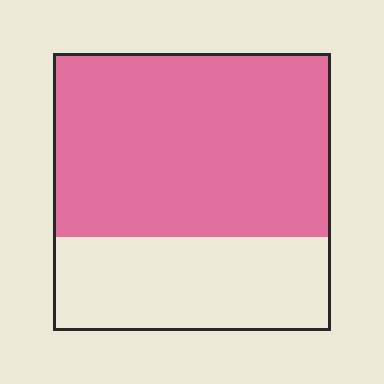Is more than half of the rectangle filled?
Yes.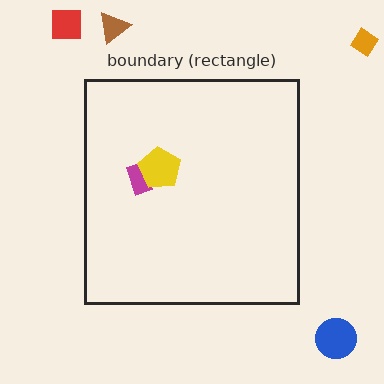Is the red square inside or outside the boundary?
Outside.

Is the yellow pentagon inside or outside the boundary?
Inside.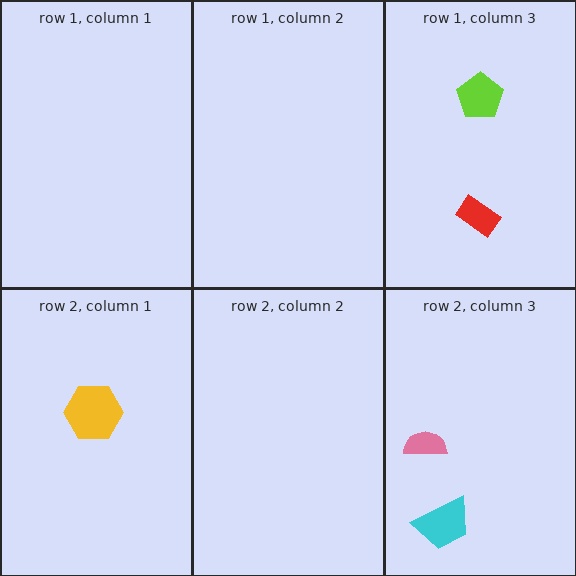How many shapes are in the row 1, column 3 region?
2.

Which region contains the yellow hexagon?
The row 2, column 1 region.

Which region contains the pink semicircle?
The row 2, column 3 region.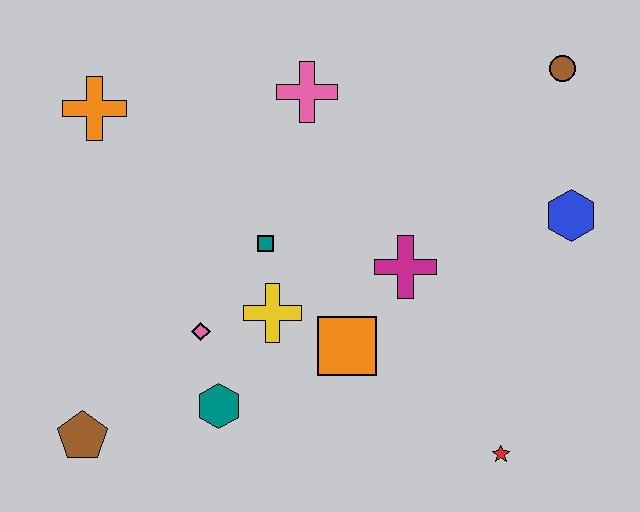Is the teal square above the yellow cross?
Yes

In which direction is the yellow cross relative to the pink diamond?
The yellow cross is to the right of the pink diamond.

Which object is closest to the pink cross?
The teal square is closest to the pink cross.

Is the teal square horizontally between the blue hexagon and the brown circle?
No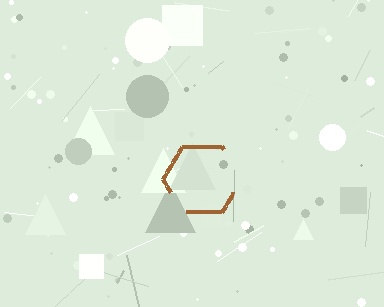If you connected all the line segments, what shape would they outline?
They would outline a hexagon.